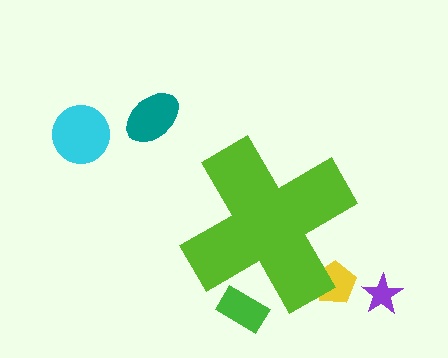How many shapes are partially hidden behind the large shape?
2 shapes are partially hidden.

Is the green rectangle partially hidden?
Yes, the green rectangle is partially hidden behind the lime cross.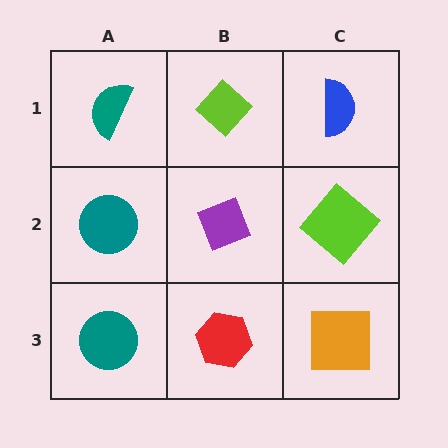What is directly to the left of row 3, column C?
A red hexagon.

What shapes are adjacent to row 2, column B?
A lime diamond (row 1, column B), a red hexagon (row 3, column B), a teal circle (row 2, column A), a lime diamond (row 2, column C).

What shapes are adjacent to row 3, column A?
A teal circle (row 2, column A), a red hexagon (row 3, column B).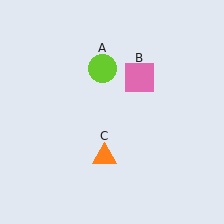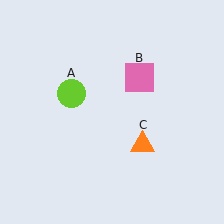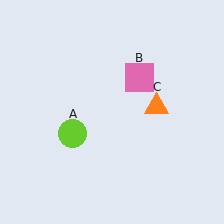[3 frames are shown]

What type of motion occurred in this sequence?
The lime circle (object A), orange triangle (object C) rotated counterclockwise around the center of the scene.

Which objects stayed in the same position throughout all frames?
Pink square (object B) remained stationary.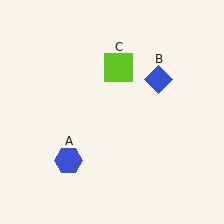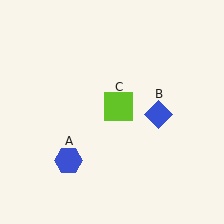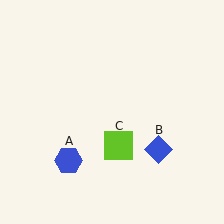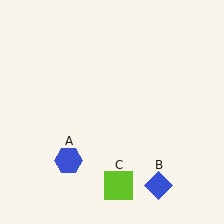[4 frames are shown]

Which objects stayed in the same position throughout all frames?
Blue hexagon (object A) remained stationary.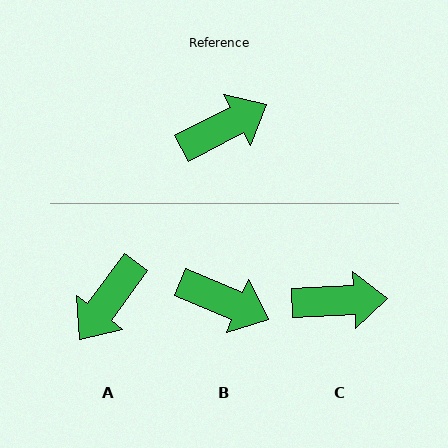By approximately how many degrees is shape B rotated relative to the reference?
Approximately 50 degrees clockwise.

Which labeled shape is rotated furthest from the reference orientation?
A, about 154 degrees away.